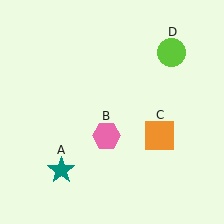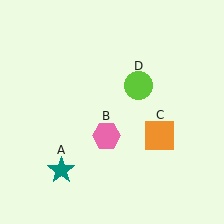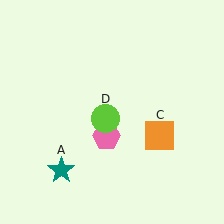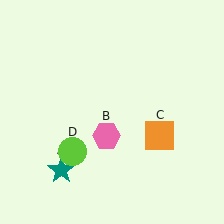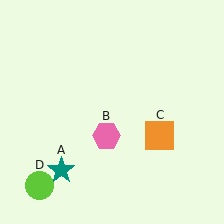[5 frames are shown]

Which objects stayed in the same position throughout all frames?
Teal star (object A) and pink hexagon (object B) and orange square (object C) remained stationary.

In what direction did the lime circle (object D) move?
The lime circle (object D) moved down and to the left.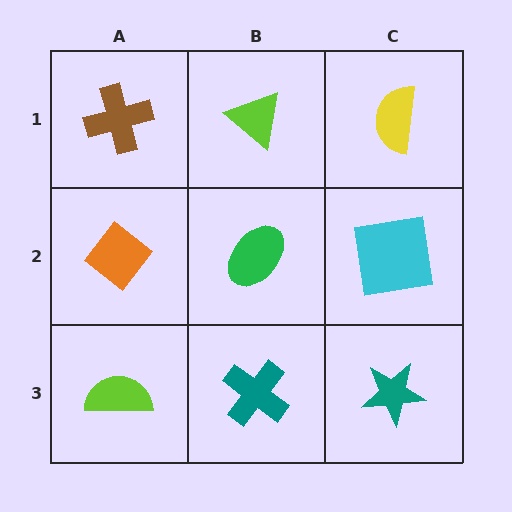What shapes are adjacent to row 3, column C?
A cyan square (row 2, column C), a teal cross (row 3, column B).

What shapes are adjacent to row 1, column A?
An orange diamond (row 2, column A), a lime triangle (row 1, column B).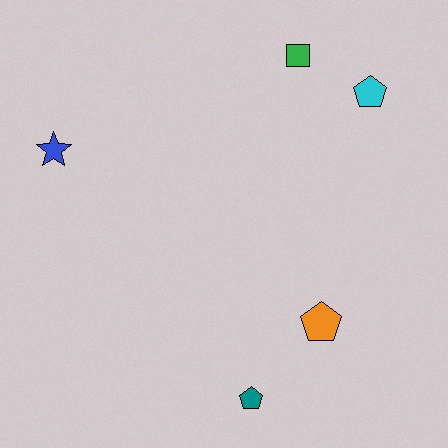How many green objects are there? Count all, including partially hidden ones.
There is 1 green object.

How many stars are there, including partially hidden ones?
There is 1 star.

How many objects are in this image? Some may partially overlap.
There are 5 objects.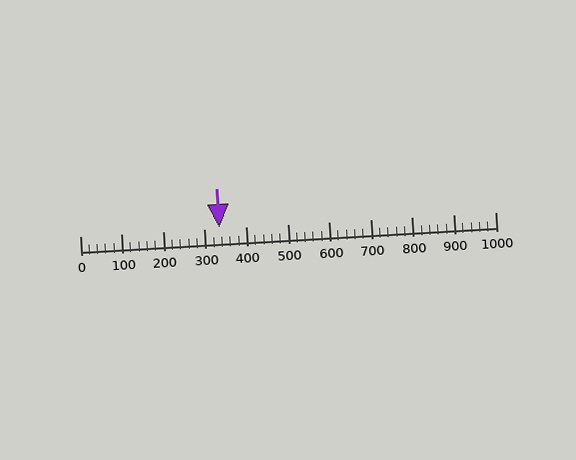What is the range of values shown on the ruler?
The ruler shows values from 0 to 1000.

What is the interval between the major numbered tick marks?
The major tick marks are spaced 100 units apart.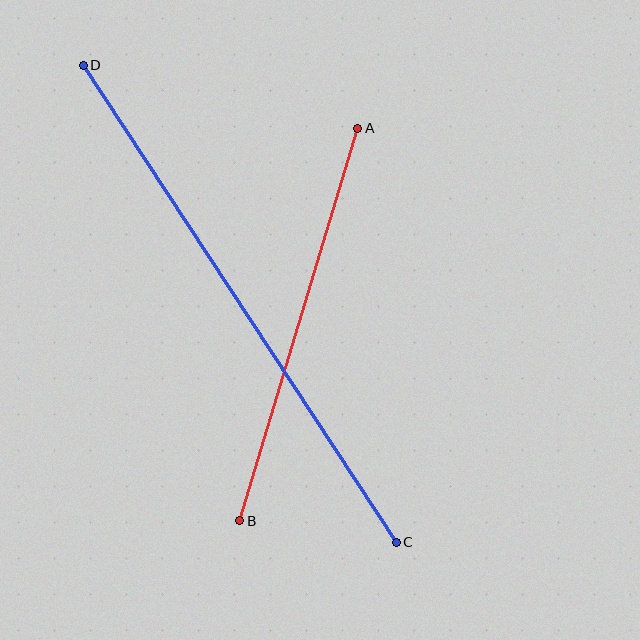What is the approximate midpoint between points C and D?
The midpoint is at approximately (240, 304) pixels.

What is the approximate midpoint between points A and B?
The midpoint is at approximately (299, 324) pixels.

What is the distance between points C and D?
The distance is approximately 571 pixels.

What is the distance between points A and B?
The distance is approximately 410 pixels.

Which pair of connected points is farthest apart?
Points C and D are farthest apart.